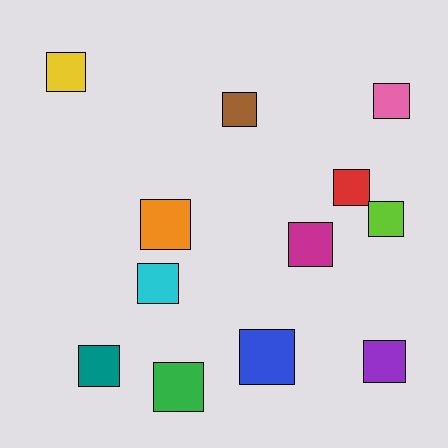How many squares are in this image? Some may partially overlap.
There are 12 squares.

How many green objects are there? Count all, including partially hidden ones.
There is 1 green object.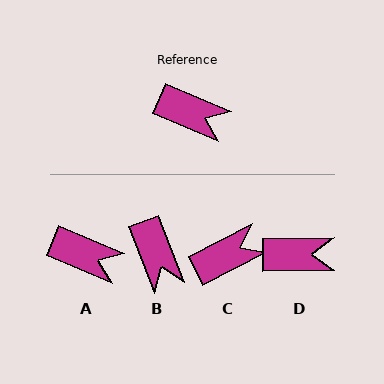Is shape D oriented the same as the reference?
No, it is off by about 24 degrees.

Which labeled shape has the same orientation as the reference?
A.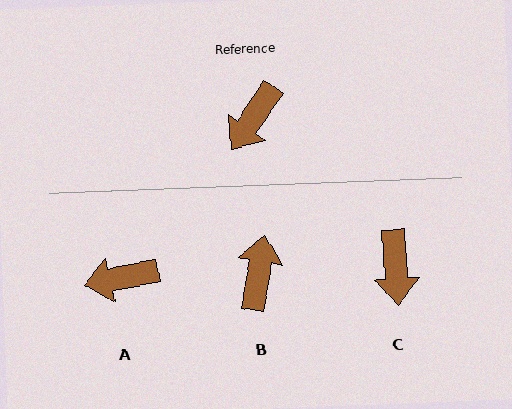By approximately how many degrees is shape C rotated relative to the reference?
Approximately 38 degrees counter-clockwise.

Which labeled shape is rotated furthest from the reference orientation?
B, about 156 degrees away.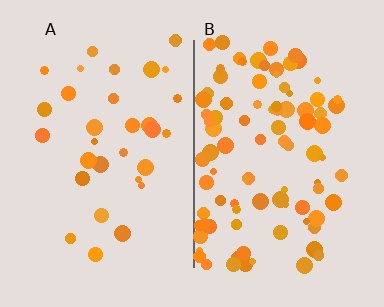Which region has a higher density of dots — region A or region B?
B (the right).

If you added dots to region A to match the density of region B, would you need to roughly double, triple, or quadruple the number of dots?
Approximately triple.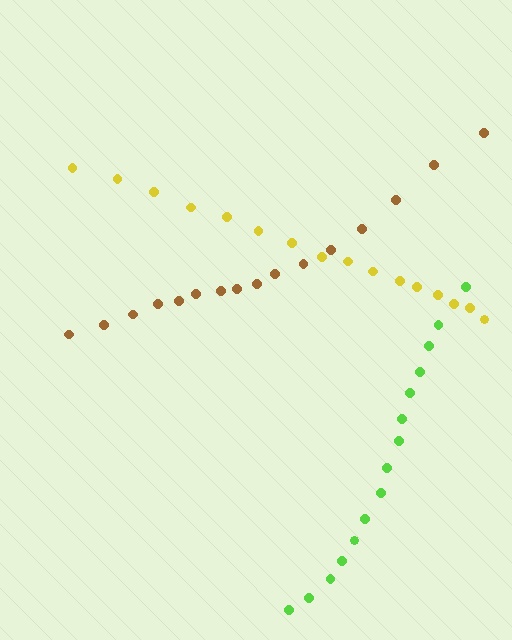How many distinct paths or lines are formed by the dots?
There are 3 distinct paths.